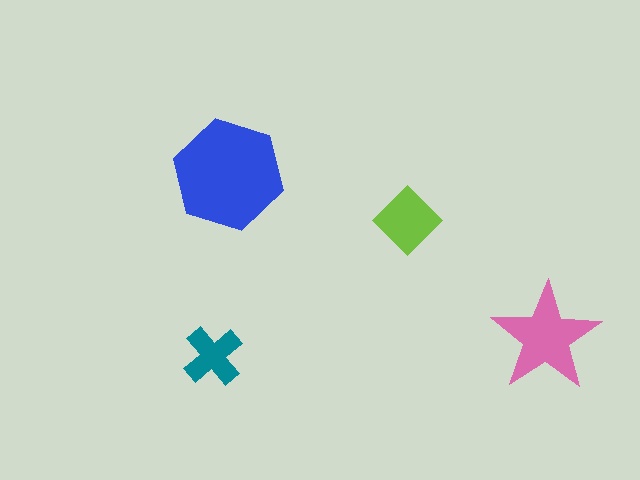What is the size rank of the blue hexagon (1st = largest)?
1st.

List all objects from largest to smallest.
The blue hexagon, the pink star, the lime diamond, the teal cross.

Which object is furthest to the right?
The pink star is rightmost.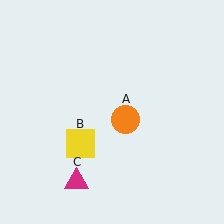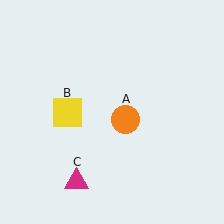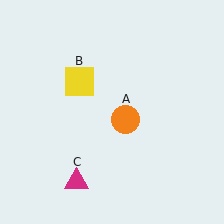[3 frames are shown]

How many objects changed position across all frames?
1 object changed position: yellow square (object B).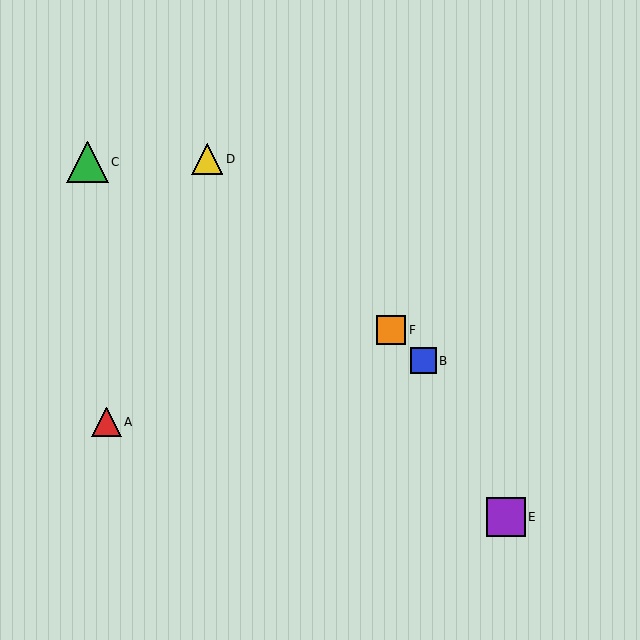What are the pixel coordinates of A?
Object A is at (107, 422).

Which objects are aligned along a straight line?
Objects B, D, F are aligned along a straight line.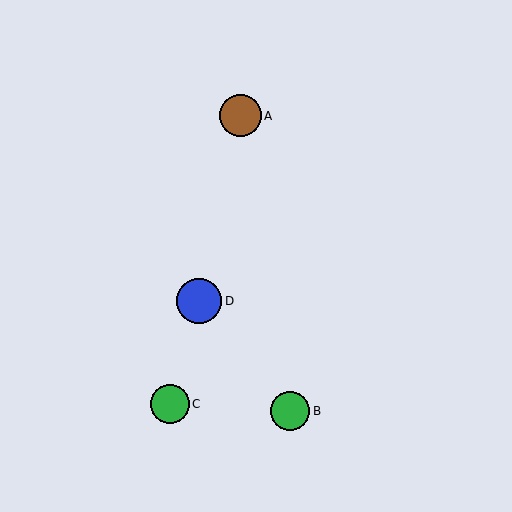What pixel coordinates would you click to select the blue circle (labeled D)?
Click at (199, 301) to select the blue circle D.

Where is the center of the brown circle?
The center of the brown circle is at (240, 116).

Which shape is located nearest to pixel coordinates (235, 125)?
The brown circle (labeled A) at (240, 116) is nearest to that location.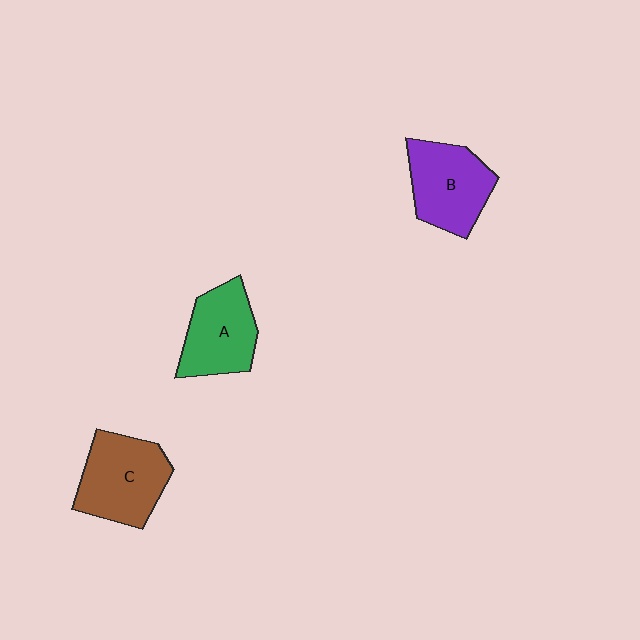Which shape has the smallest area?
Shape A (green).